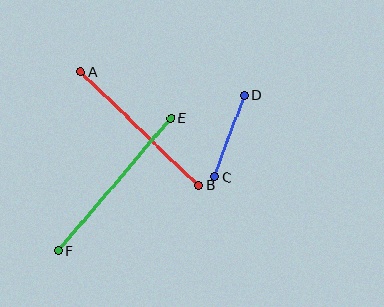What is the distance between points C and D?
The distance is approximately 87 pixels.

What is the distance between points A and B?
The distance is approximately 163 pixels.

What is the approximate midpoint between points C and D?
The midpoint is at approximately (229, 136) pixels.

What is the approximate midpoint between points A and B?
The midpoint is at approximately (140, 129) pixels.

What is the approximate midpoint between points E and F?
The midpoint is at approximately (114, 185) pixels.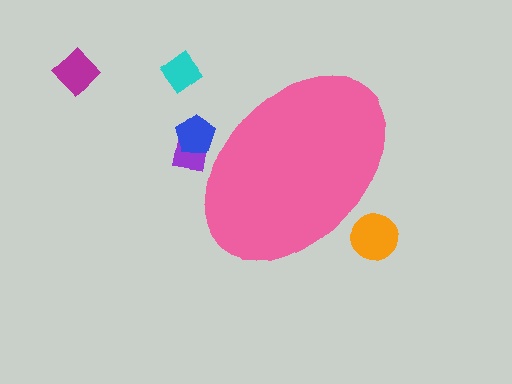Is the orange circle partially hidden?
Yes, the orange circle is partially hidden behind the pink ellipse.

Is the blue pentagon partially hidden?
Yes, the blue pentagon is partially hidden behind the pink ellipse.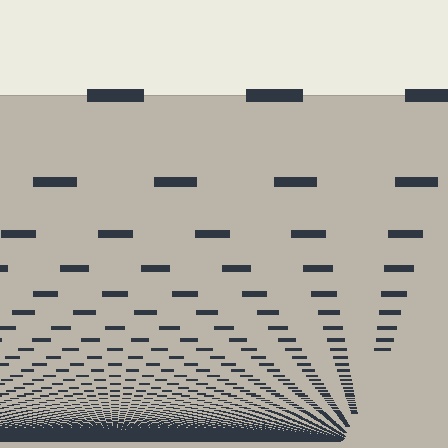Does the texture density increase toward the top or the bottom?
Density increases toward the bottom.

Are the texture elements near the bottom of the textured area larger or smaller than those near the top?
Smaller. The gradient is inverted — elements near the bottom are smaller and denser.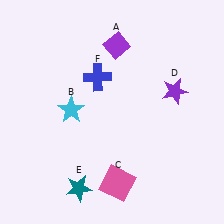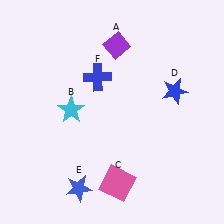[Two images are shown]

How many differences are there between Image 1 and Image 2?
There are 2 differences between the two images.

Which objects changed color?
D changed from purple to blue. E changed from teal to blue.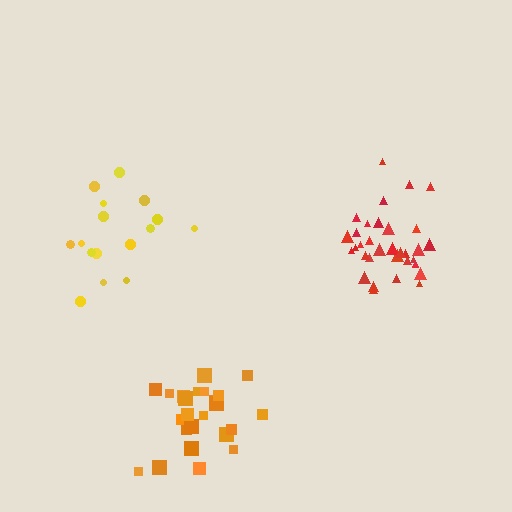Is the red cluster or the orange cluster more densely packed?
Red.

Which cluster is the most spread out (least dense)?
Yellow.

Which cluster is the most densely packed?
Red.